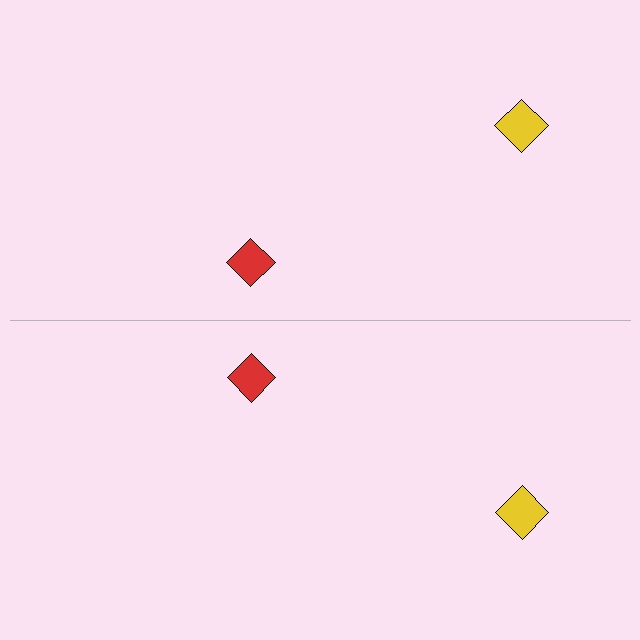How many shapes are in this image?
There are 4 shapes in this image.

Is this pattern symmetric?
Yes, this pattern has bilateral (reflection) symmetry.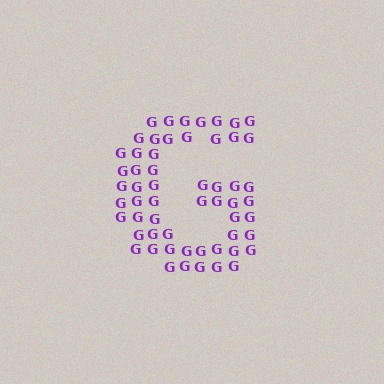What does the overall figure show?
The overall figure shows the letter G.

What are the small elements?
The small elements are letter G's.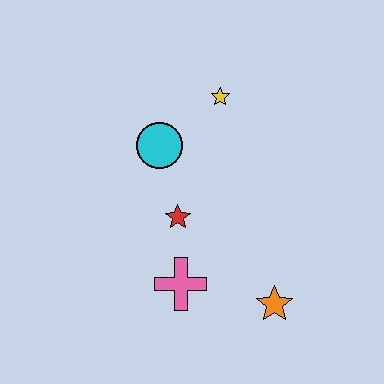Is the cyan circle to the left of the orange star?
Yes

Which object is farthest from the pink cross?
The yellow star is farthest from the pink cross.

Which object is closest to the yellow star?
The cyan circle is closest to the yellow star.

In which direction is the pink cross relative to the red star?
The pink cross is below the red star.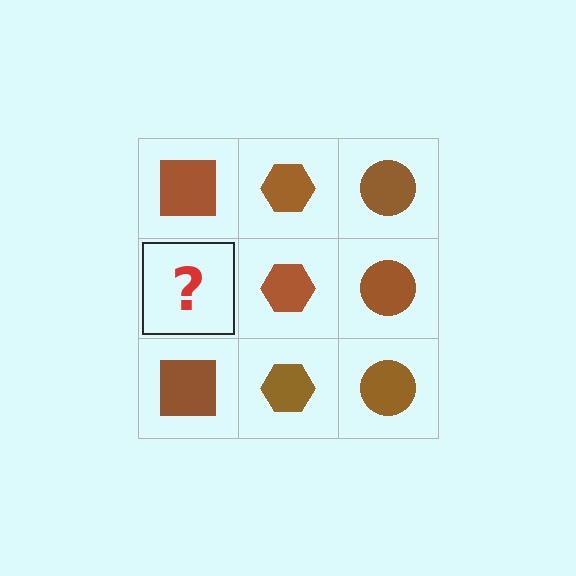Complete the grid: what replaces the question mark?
The question mark should be replaced with a brown square.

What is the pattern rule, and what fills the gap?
The rule is that each column has a consistent shape. The gap should be filled with a brown square.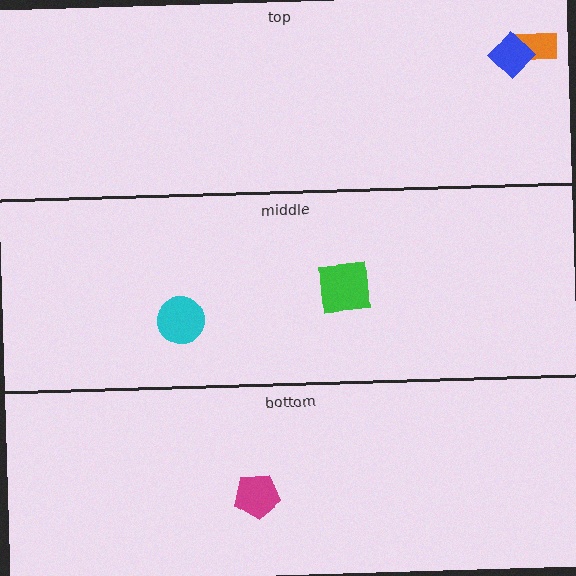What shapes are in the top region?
The orange rectangle, the blue diamond.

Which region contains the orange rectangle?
The top region.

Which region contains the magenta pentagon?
The bottom region.